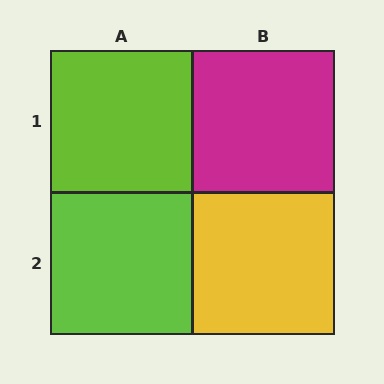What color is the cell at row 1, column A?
Lime.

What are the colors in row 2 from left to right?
Lime, yellow.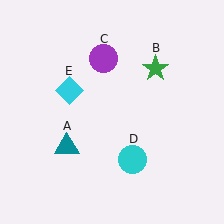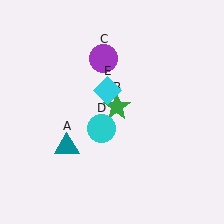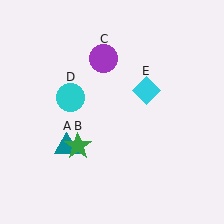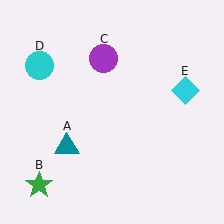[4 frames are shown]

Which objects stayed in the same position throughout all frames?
Teal triangle (object A) and purple circle (object C) remained stationary.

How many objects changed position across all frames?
3 objects changed position: green star (object B), cyan circle (object D), cyan diamond (object E).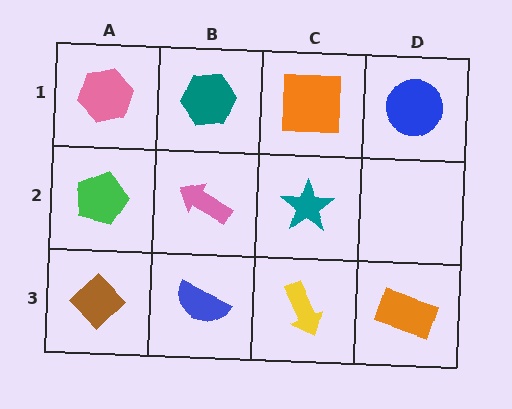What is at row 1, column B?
A teal hexagon.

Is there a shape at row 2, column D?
No, that cell is empty.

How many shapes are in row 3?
4 shapes.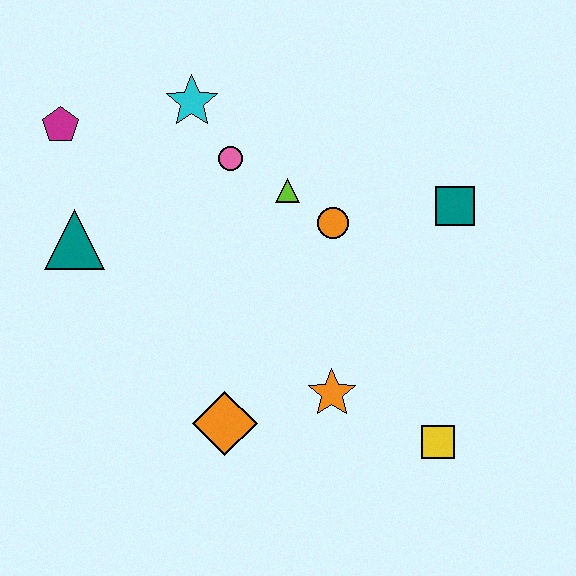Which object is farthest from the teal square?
The magenta pentagon is farthest from the teal square.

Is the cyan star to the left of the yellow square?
Yes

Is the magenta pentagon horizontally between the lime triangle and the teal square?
No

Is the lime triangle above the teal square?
Yes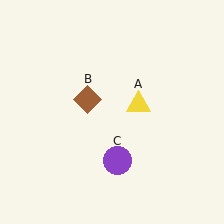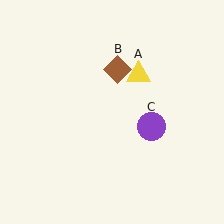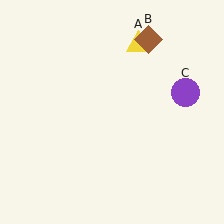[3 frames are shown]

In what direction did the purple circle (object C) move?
The purple circle (object C) moved up and to the right.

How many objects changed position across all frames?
3 objects changed position: yellow triangle (object A), brown diamond (object B), purple circle (object C).